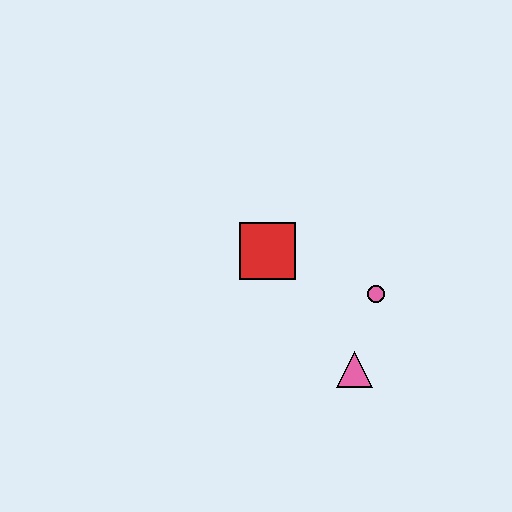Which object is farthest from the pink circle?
The red square is farthest from the pink circle.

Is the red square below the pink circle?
No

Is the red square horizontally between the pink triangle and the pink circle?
No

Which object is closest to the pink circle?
The pink triangle is closest to the pink circle.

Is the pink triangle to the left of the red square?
No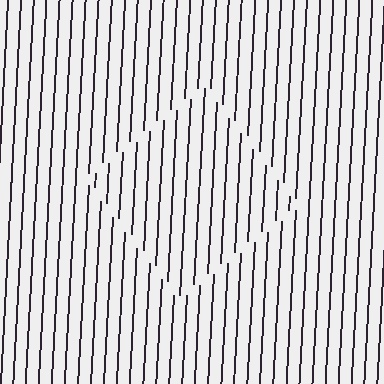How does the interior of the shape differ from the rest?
The interior of the shape contains the same grating, shifted by half a period — the contour is defined by the phase discontinuity where line-ends from the inner and outer gratings abut.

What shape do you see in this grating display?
An illusory square. The interior of the shape contains the same grating, shifted by half a period — the contour is defined by the phase discontinuity where line-ends from the inner and outer gratings abut.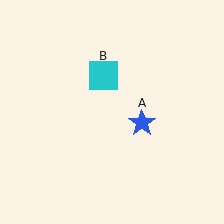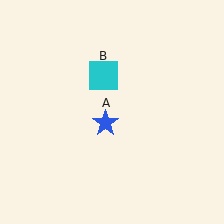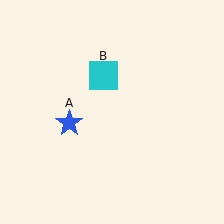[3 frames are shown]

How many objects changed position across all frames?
1 object changed position: blue star (object A).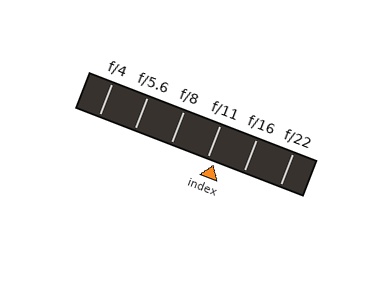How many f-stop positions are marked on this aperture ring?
There are 6 f-stop positions marked.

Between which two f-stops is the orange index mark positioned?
The index mark is between f/11 and f/16.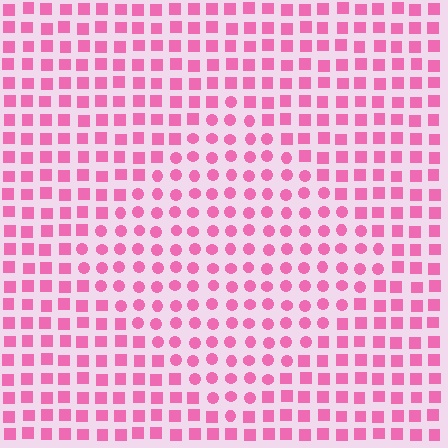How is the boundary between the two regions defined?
The boundary is defined by a change in element shape: circles inside vs. squares outside. All elements share the same color and spacing.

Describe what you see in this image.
The image is filled with small pink elements arranged in a uniform grid. A diamond-shaped region contains circles, while the surrounding area contains squares. The boundary is defined purely by the change in element shape.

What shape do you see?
I see a diamond.